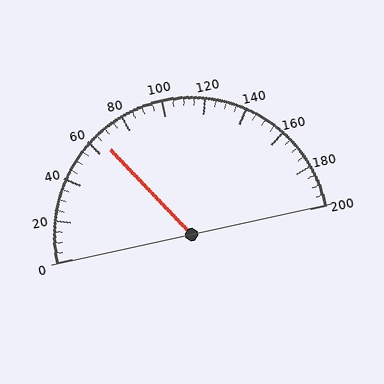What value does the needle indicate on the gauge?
The needle indicates approximately 65.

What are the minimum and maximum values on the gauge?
The gauge ranges from 0 to 200.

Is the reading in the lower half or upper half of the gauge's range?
The reading is in the lower half of the range (0 to 200).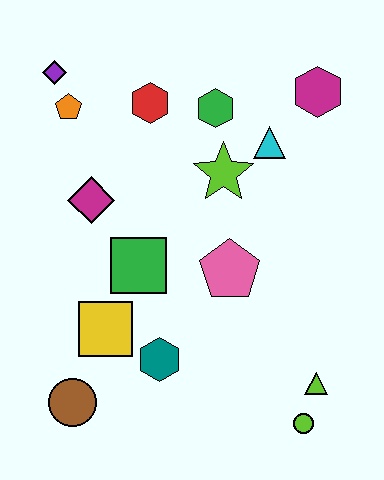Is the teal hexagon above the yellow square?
No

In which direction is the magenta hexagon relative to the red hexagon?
The magenta hexagon is to the right of the red hexagon.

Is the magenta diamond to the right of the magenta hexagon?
No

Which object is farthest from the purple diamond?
The lime circle is farthest from the purple diamond.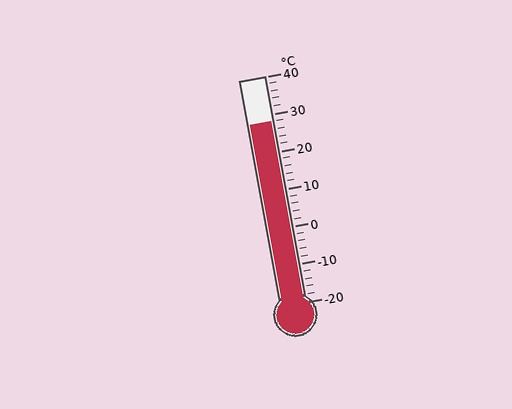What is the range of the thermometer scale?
The thermometer scale ranges from -20°C to 40°C.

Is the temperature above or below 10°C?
The temperature is above 10°C.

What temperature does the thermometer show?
The thermometer shows approximately 28°C.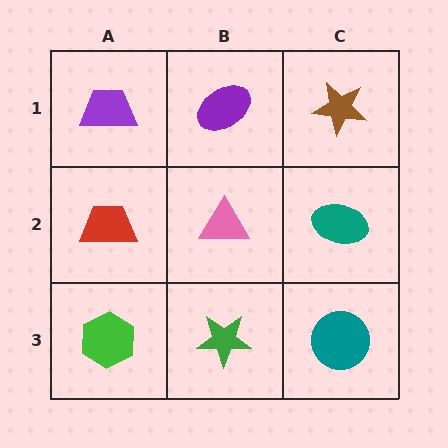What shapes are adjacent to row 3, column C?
A teal ellipse (row 2, column C), a green star (row 3, column B).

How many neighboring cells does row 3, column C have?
2.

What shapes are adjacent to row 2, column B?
A purple ellipse (row 1, column B), a green star (row 3, column B), a red trapezoid (row 2, column A), a teal ellipse (row 2, column C).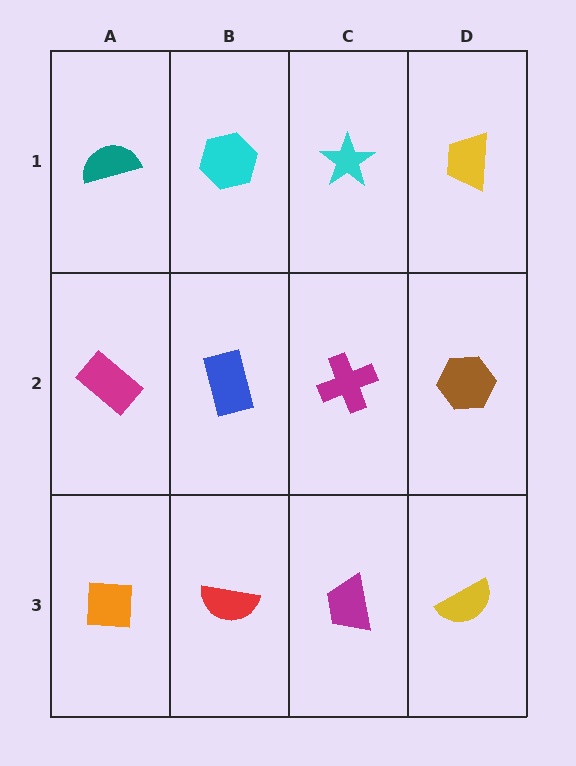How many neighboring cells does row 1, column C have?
3.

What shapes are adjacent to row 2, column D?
A yellow trapezoid (row 1, column D), a yellow semicircle (row 3, column D), a magenta cross (row 2, column C).